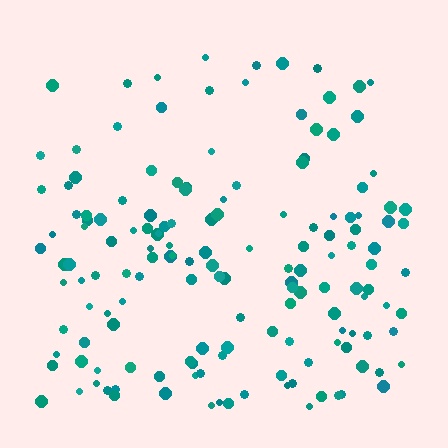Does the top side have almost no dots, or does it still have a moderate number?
Still a moderate number, just noticeably fewer than the bottom.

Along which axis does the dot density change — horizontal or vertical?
Vertical.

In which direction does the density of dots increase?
From top to bottom, with the bottom side densest.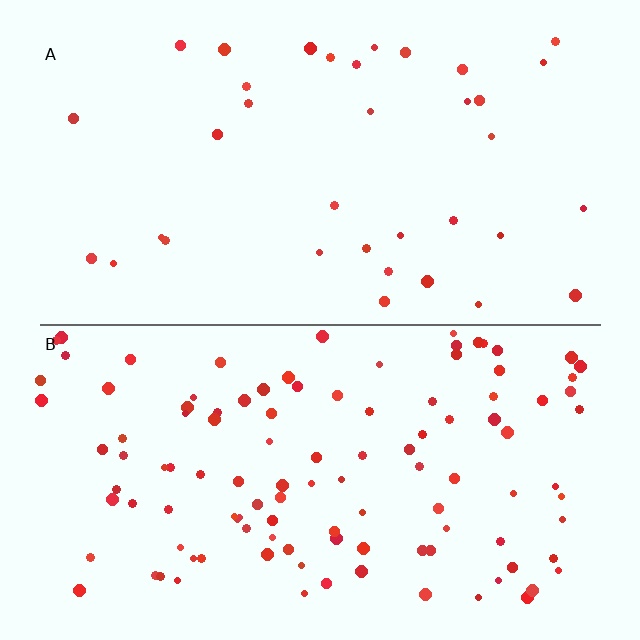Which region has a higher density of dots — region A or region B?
B (the bottom).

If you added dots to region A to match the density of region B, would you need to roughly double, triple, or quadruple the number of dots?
Approximately triple.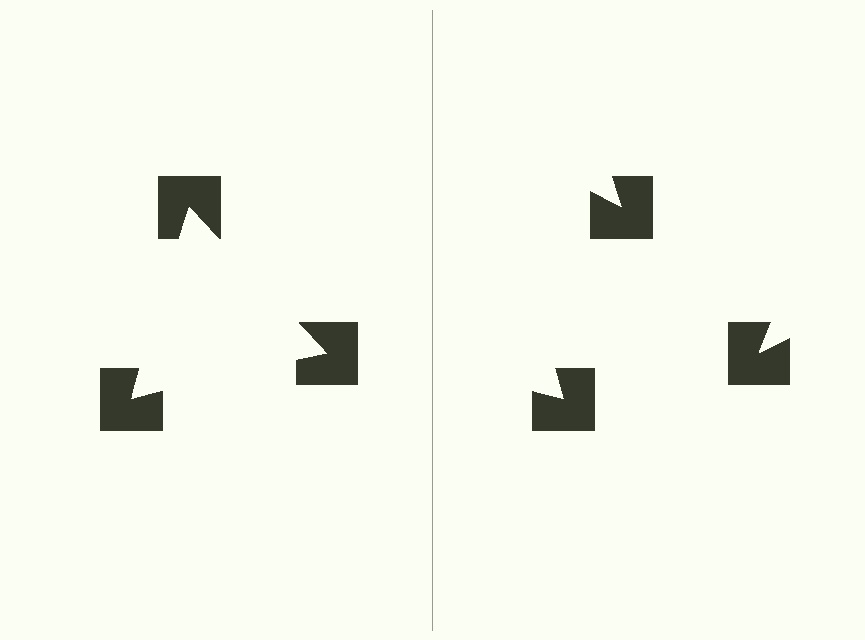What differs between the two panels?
The notched squares are positioned identically on both sides; only the wedge orientations differ. On the left they align to a triangle; on the right they are misaligned.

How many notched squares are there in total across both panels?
6 — 3 on each side.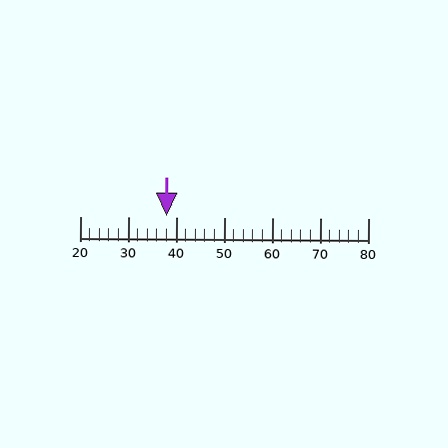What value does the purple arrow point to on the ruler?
The purple arrow points to approximately 38.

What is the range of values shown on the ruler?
The ruler shows values from 20 to 80.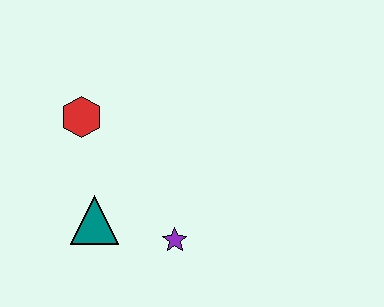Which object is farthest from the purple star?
The red hexagon is farthest from the purple star.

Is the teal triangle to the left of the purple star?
Yes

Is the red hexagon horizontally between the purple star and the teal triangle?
No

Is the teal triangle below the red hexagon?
Yes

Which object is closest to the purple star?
The teal triangle is closest to the purple star.